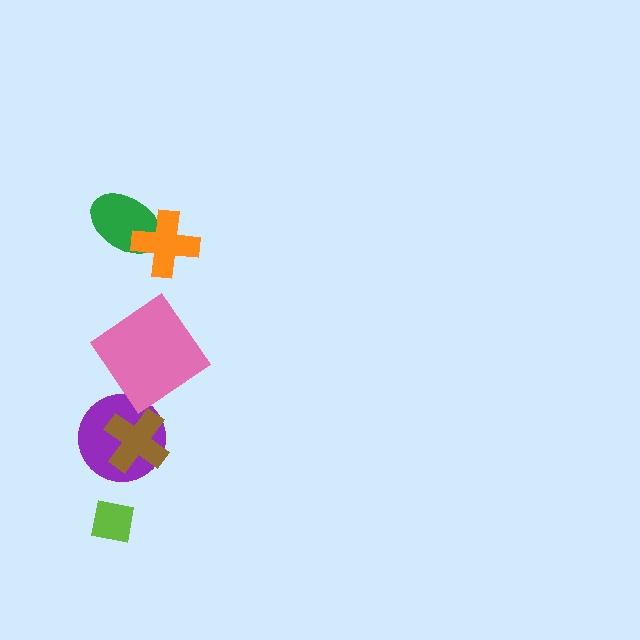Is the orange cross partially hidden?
No, no other shape covers it.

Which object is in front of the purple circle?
The brown cross is in front of the purple circle.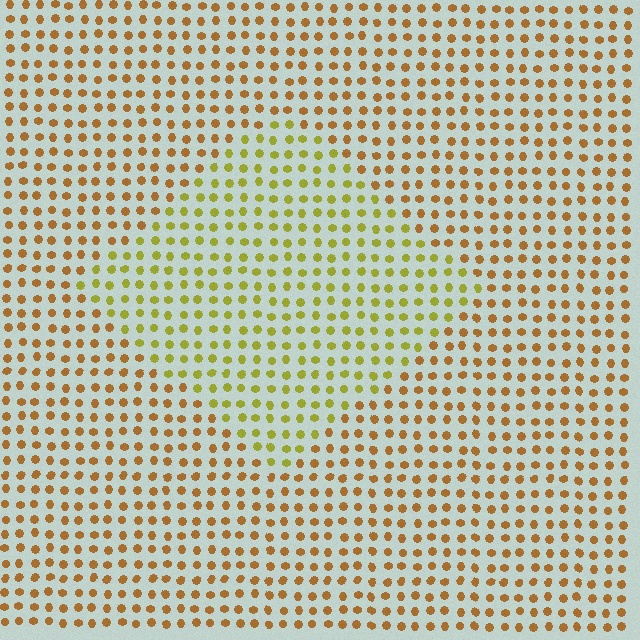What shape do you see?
I see a diamond.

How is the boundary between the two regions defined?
The boundary is defined purely by a slight shift in hue (about 35 degrees). Spacing, size, and orientation are identical on both sides.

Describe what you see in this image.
The image is filled with small brown elements in a uniform arrangement. A diamond-shaped region is visible where the elements are tinted to a slightly different hue, forming a subtle color boundary.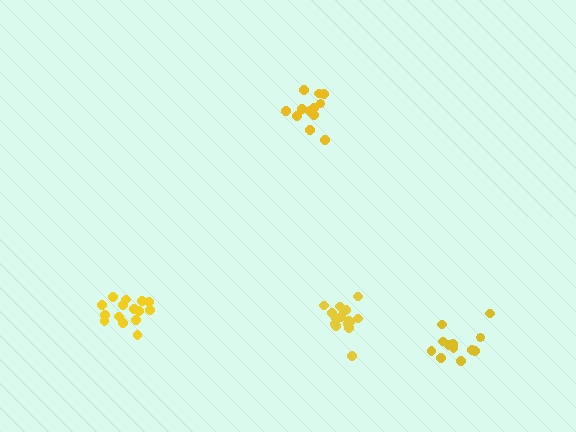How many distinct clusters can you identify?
There are 4 distinct clusters.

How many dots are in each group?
Group 1: 12 dots, Group 2: 15 dots, Group 3: 16 dots, Group 4: 12 dots (55 total).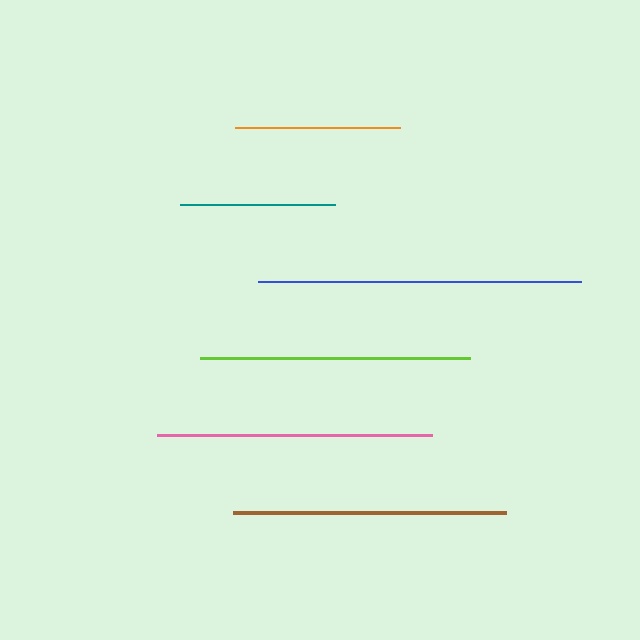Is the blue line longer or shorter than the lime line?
The blue line is longer than the lime line.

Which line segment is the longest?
The blue line is the longest at approximately 324 pixels.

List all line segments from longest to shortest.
From longest to shortest: blue, pink, brown, lime, orange, teal.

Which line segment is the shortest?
The teal line is the shortest at approximately 156 pixels.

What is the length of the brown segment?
The brown segment is approximately 273 pixels long.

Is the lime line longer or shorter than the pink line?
The pink line is longer than the lime line.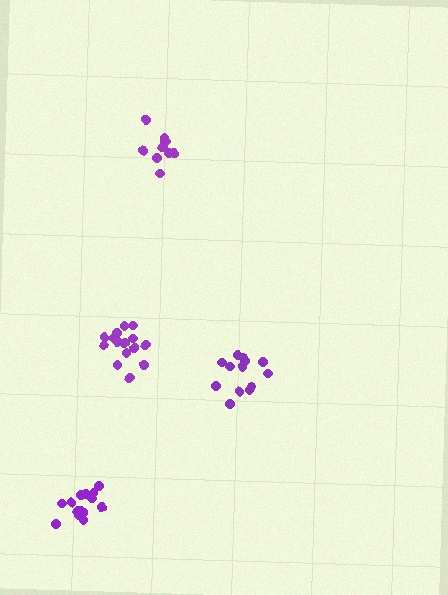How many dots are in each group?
Group 1: 10 dots, Group 2: 13 dots, Group 3: 15 dots, Group 4: 14 dots (52 total).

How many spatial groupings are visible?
There are 4 spatial groupings.